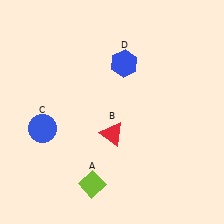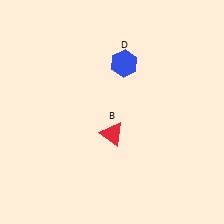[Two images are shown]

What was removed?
The lime diamond (A), the blue circle (C) were removed in Image 2.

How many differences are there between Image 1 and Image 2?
There are 2 differences between the two images.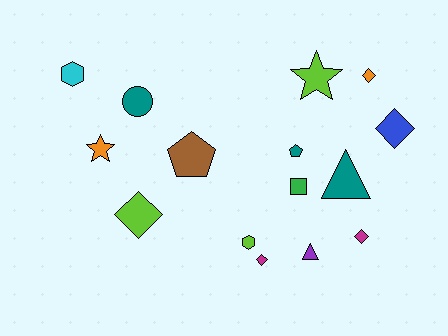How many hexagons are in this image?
There are 2 hexagons.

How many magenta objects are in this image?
There are 2 magenta objects.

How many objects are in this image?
There are 15 objects.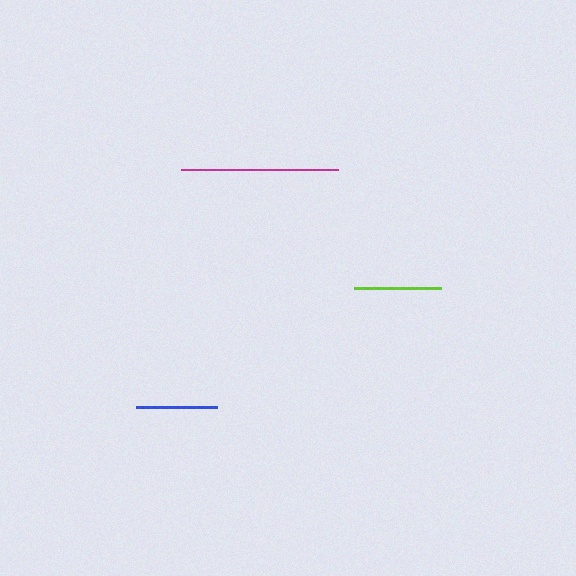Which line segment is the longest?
The magenta line is the longest at approximately 157 pixels.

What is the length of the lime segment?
The lime segment is approximately 87 pixels long.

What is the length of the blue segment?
The blue segment is approximately 81 pixels long.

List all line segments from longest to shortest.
From longest to shortest: magenta, lime, blue.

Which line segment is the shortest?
The blue line is the shortest at approximately 81 pixels.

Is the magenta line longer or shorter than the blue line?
The magenta line is longer than the blue line.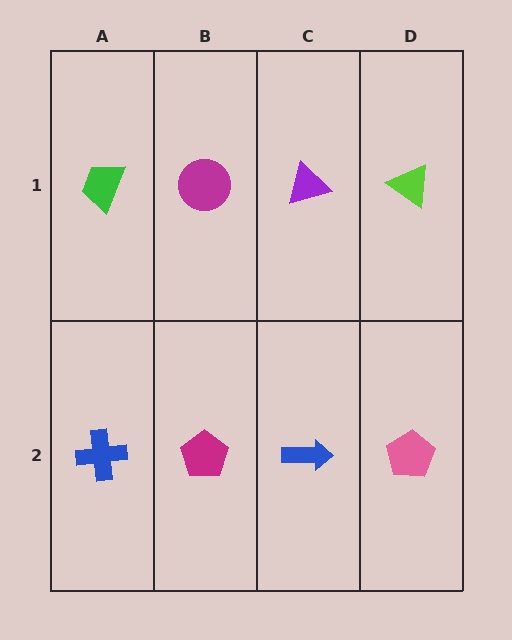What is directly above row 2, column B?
A magenta circle.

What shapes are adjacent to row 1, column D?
A pink pentagon (row 2, column D), a purple triangle (row 1, column C).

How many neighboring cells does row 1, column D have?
2.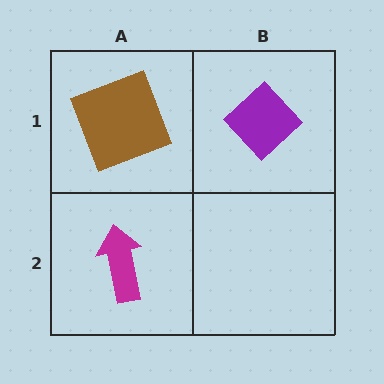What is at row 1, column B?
A purple diamond.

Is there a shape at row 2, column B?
No, that cell is empty.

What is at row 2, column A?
A magenta arrow.